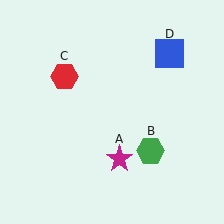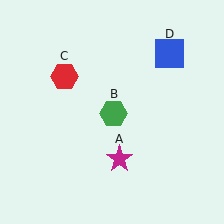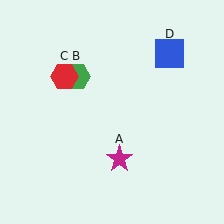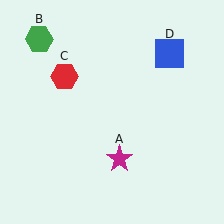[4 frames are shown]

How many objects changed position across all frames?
1 object changed position: green hexagon (object B).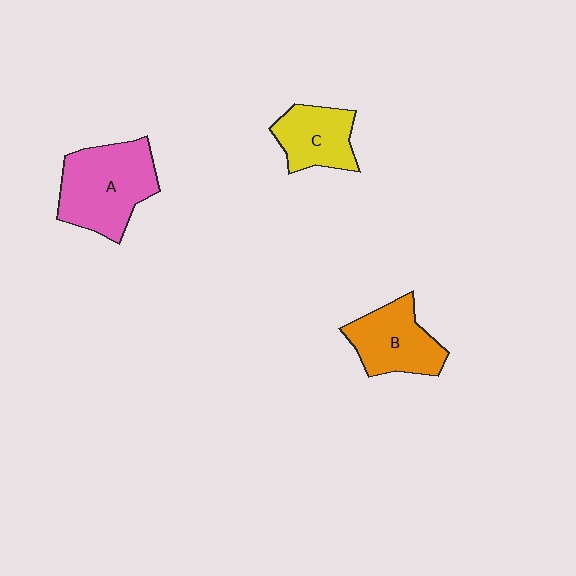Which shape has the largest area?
Shape A (pink).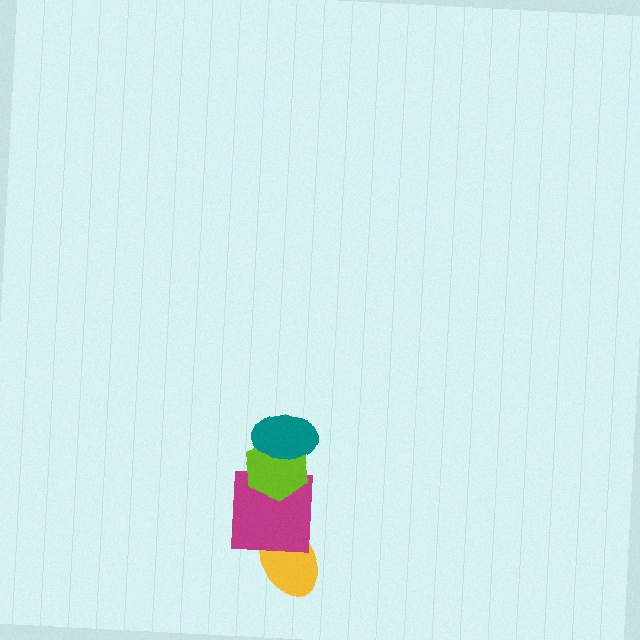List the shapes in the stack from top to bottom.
From top to bottom: the teal ellipse, the lime hexagon, the magenta square, the yellow ellipse.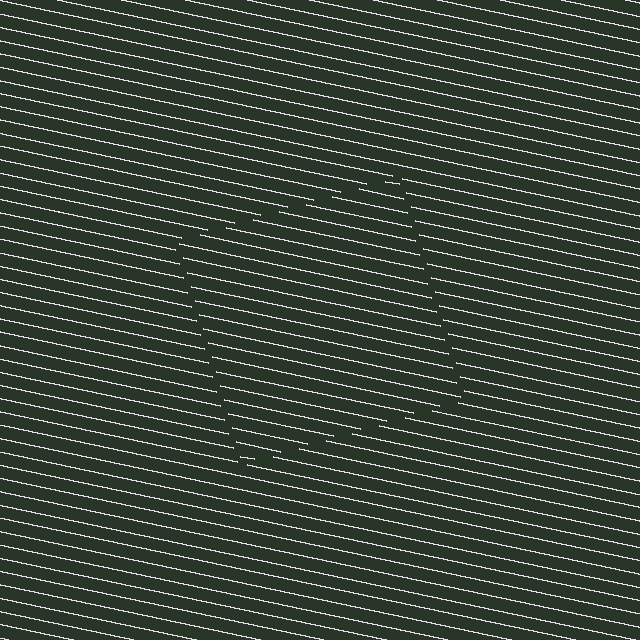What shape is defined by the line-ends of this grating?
An illusory square. The interior of the shape contains the same grating, shifted by half a period — the contour is defined by the phase discontinuity where line-ends from the inner and outer gratings abut.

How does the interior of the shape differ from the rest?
The interior of the shape contains the same grating, shifted by half a period — the contour is defined by the phase discontinuity where line-ends from the inner and outer gratings abut.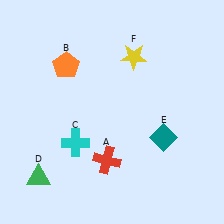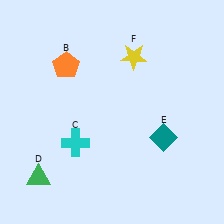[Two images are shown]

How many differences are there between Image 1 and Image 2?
There is 1 difference between the two images.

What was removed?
The red cross (A) was removed in Image 2.